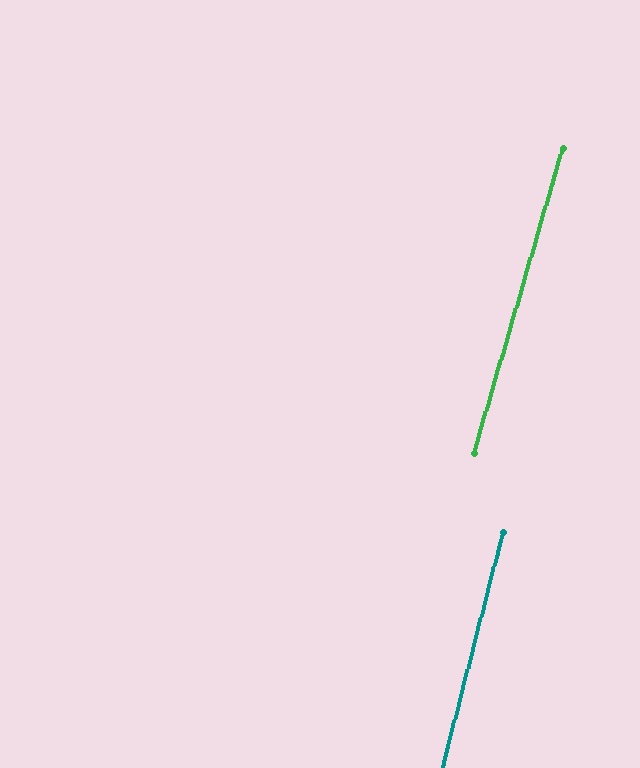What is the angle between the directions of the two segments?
Approximately 2 degrees.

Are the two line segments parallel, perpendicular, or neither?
Parallel — their directions differ by only 1.7°.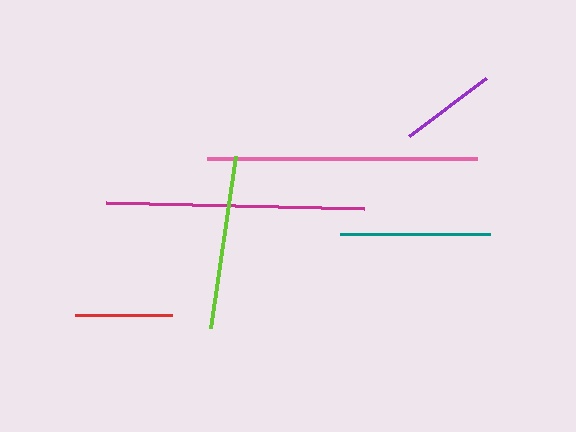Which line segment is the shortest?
The purple line is the shortest at approximately 96 pixels.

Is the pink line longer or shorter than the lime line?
The pink line is longer than the lime line.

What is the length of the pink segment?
The pink segment is approximately 270 pixels long.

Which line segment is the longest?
The pink line is the longest at approximately 270 pixels.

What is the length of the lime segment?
The lime segment is approximately 175 pixels long.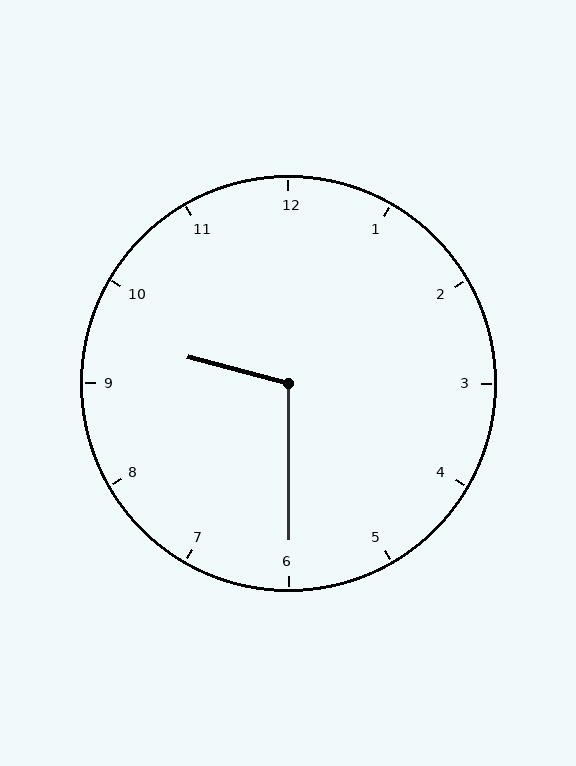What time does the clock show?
9:30.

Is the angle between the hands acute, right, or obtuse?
It is obtuse.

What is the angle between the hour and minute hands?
Approximately 105 degrees.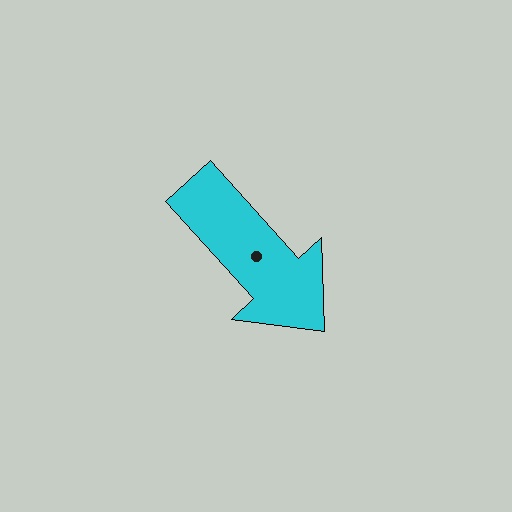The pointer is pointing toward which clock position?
Roughly 5 o'clock.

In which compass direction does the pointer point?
Southeast.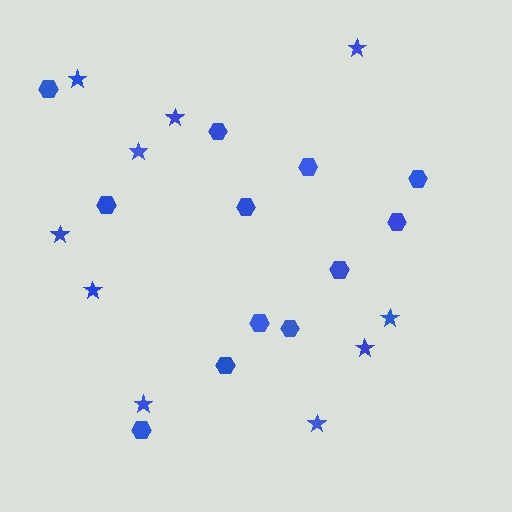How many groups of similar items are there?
There are 2 groups: one group of stars (10) and one group of hexagons (12).